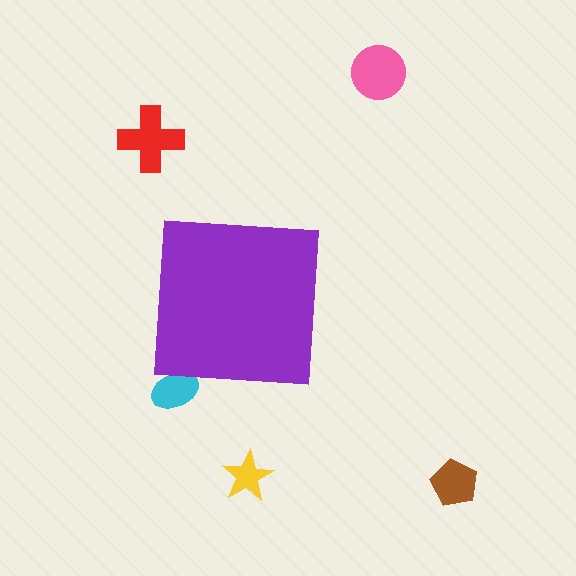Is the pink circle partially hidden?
No, the pink circle is fully visible.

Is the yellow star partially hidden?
No, the yellow star is fully visible.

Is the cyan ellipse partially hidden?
Yes, the cyan ellipse is partially hidden behind the purple square.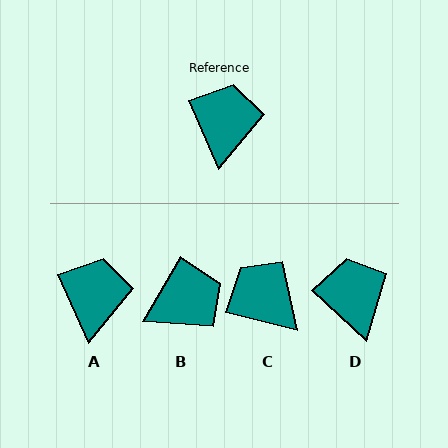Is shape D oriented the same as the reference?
No, it is off by about 24 degrees.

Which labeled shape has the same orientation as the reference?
A.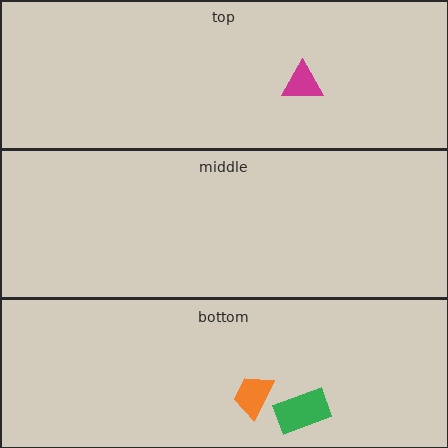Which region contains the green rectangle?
The bottom region.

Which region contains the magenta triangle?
The top region.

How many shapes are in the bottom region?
2.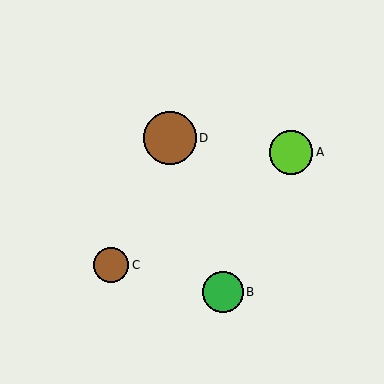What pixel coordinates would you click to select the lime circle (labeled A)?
Click at (291, 152) to select the lime circle A.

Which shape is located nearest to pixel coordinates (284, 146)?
The lime circle (labeled A) at (291, 152) is nearest to that location.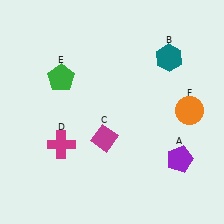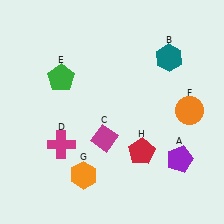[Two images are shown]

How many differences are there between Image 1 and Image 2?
There are 2 differences between the two images.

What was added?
An orange hexagon (G), a red pentagon (H) were added in Image 2.